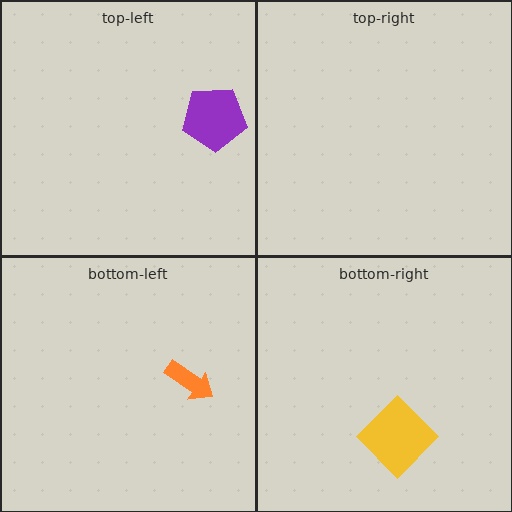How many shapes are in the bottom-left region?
1.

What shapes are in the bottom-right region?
The yellow diamond.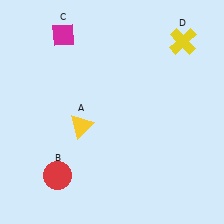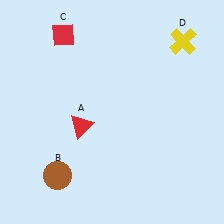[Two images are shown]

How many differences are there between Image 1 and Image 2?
There are 3 differences between the two images.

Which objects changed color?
A changed from yellow to red. B changed from red to brown. C changed from magenta to red.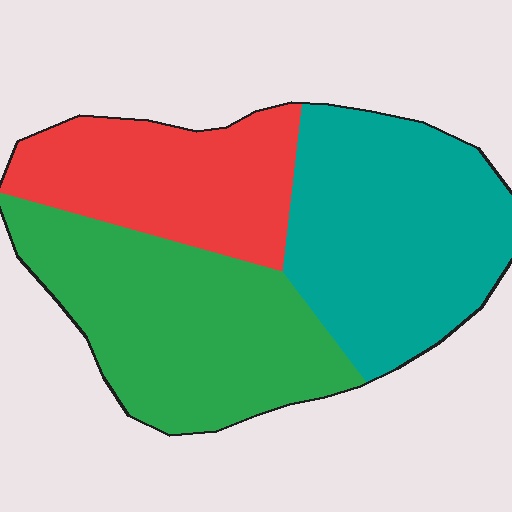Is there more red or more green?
Green.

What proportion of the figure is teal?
Teal covers around 35% of the figure.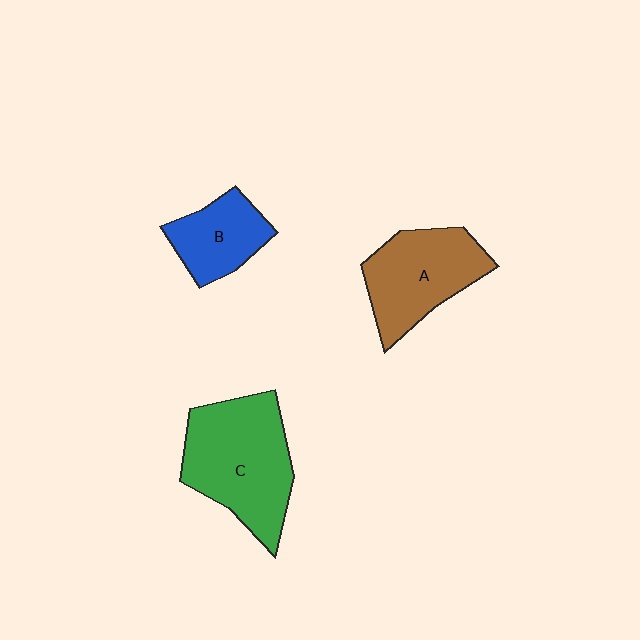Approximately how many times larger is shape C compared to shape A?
Approximately 1.3 times.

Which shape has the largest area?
Shape C (green).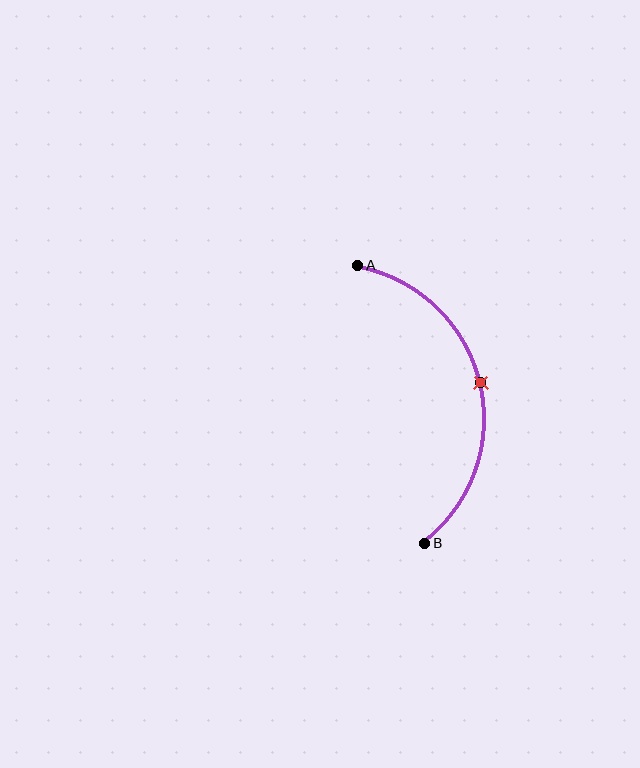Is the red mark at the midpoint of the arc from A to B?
Yes. The red mark lies on the arc at equal arc-length from both A and B — it is the arc midpoint.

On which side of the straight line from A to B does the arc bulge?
The arc bulges to the right of the straight line connecting A and B.